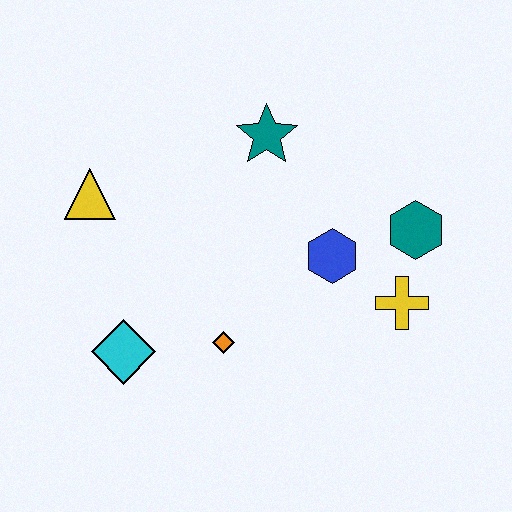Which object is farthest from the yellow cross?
The yellow triangle is farthest from the yellow cross.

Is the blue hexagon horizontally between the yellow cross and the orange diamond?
Yes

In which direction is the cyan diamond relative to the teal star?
The cyan diamond is below the teal star.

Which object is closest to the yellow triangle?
The cyan diamond is closest to the yellow triangle.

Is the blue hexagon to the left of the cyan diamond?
No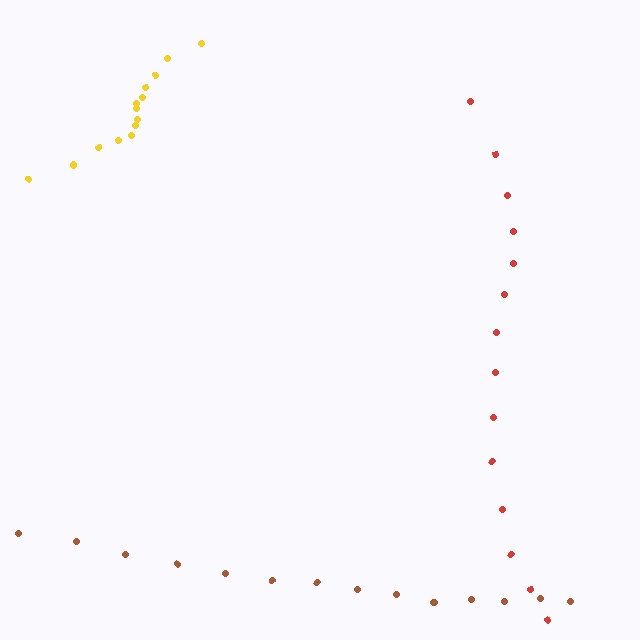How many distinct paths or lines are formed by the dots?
There are 3 distinct paths.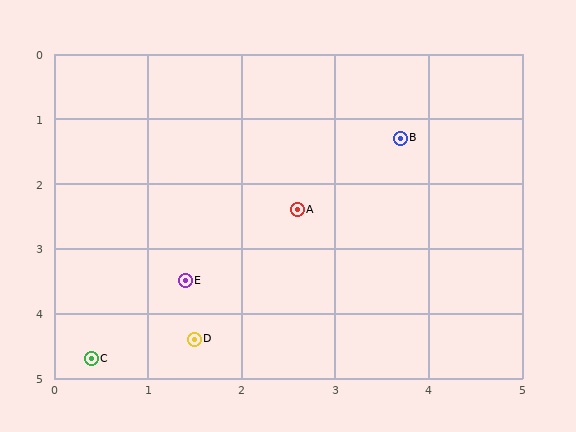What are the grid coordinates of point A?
Point A is at approximately (2.6, 2.4).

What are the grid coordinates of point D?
Point D is at approximately (1.5, 4.4).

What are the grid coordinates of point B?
Point B is at approximately (3.7, 1.3).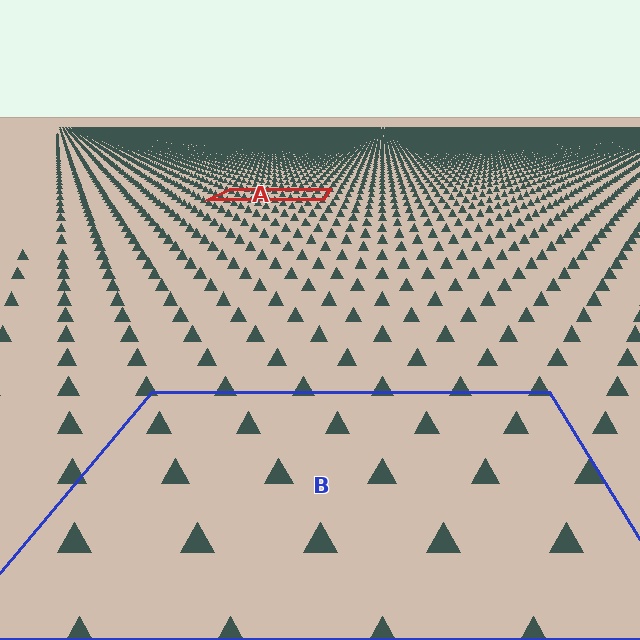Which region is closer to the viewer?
Region B is closer. The texture elements there are larger and more spread out.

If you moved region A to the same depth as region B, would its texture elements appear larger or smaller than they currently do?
They would appear larger. At a closer depth, the same texture elements are projected at a bigger on-screen size.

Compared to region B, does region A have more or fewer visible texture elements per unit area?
Region A has more texture elements per unit area — they are packed more densely because it is farther away.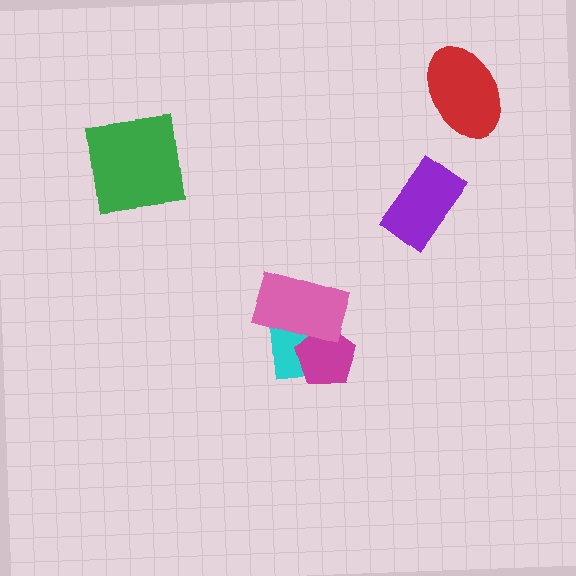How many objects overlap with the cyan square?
2 objects overlap with the cyan square.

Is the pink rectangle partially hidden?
No, no other shape covers it.